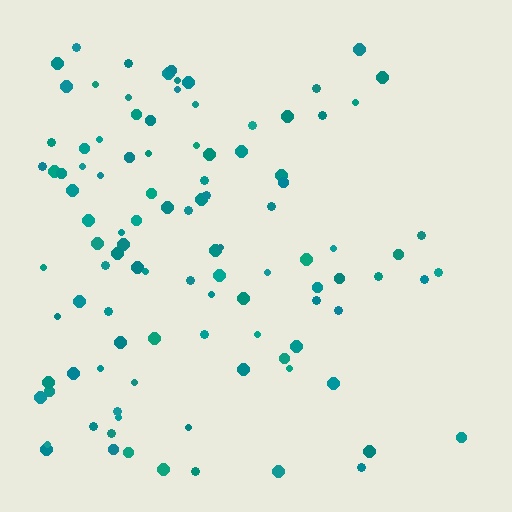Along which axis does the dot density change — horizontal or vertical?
Horizontal.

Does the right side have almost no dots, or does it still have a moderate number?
Still a moderate number, just noticeably fewer than the left.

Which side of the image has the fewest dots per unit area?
The right.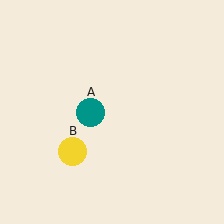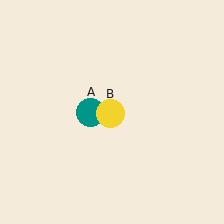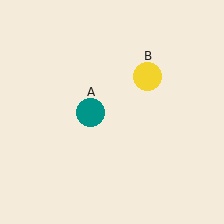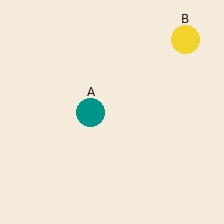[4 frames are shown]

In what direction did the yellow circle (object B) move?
The yellow circle (object B) moved up and to the right.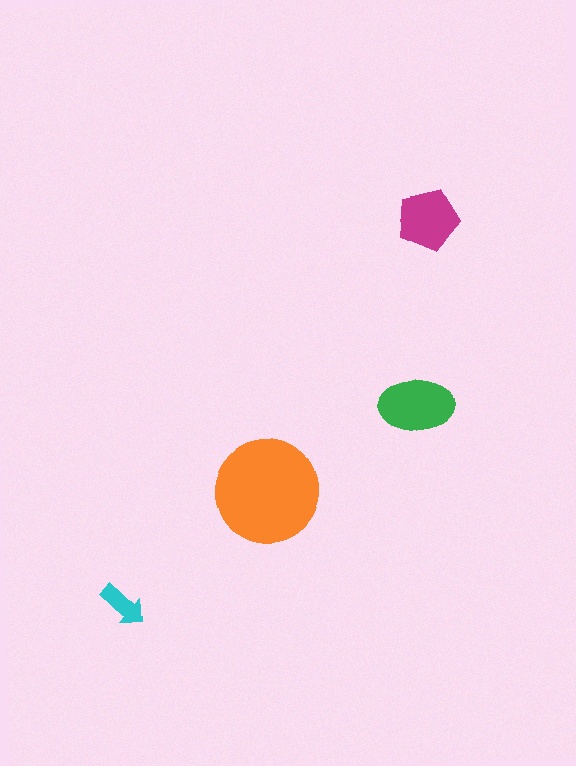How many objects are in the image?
There are 4 objects in the image.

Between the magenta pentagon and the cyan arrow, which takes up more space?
The magenta pentagon.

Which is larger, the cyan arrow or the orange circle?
The orange circle.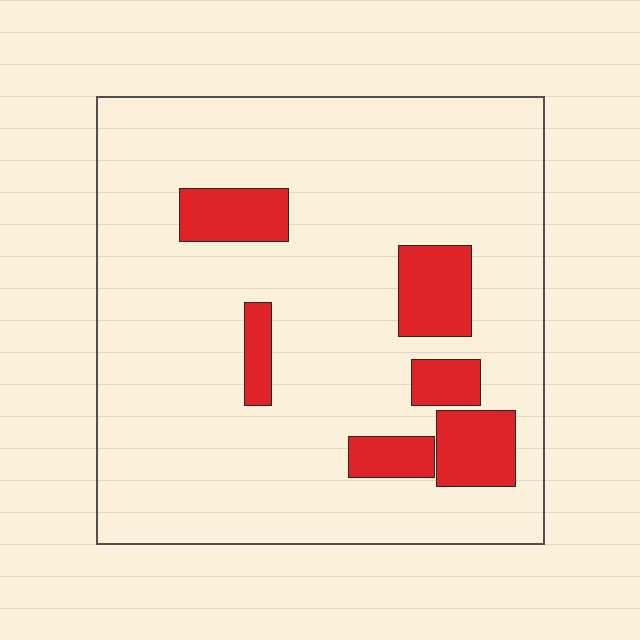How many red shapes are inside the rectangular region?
6.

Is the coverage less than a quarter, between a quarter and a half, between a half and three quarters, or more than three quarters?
Less than a quarter.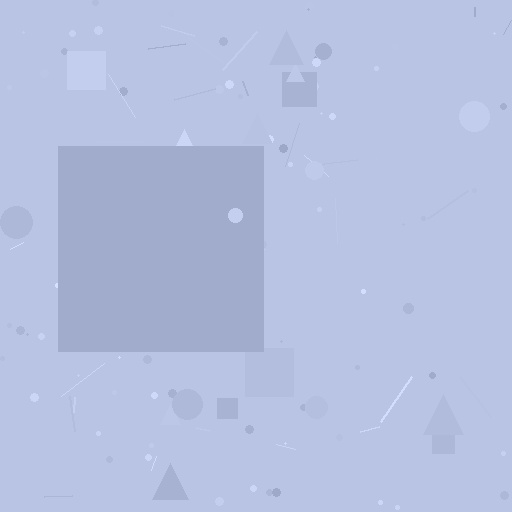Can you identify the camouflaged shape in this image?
The camouflaged shape is a square.